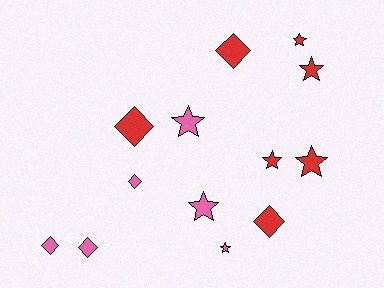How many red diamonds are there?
There are 3 red diamonds.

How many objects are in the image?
There are 13 objects.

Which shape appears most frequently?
Star, with 7 objects.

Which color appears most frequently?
Red, with 7 objects.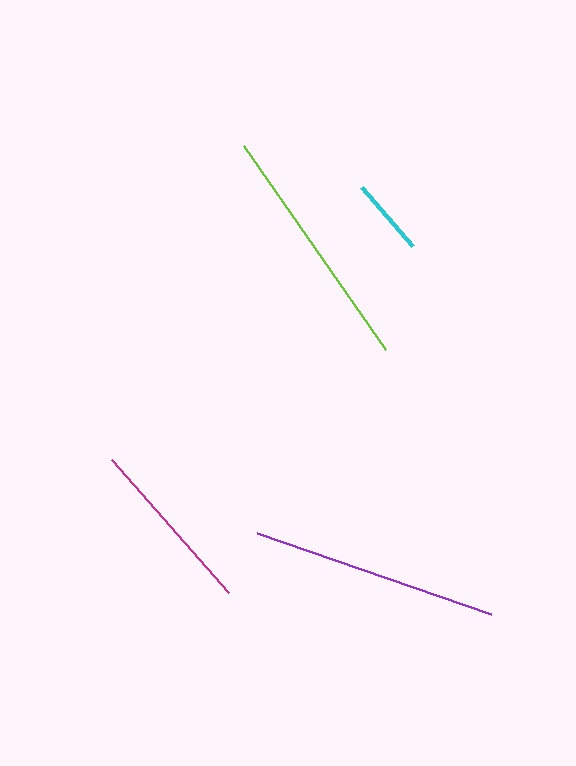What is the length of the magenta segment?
The magenta segment is approximately 177 pixels long.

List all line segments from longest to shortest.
From longest to shortest: lime, purple, magenta, cyan.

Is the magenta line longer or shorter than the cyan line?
The magenta line is longer than the cyan line.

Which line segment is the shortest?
The cyan line is the shortest at approximately 78 pixels.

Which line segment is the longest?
The lime line is the longest at approximately 249 pixels.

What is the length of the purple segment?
The purple segment is approximately 248 pixels long.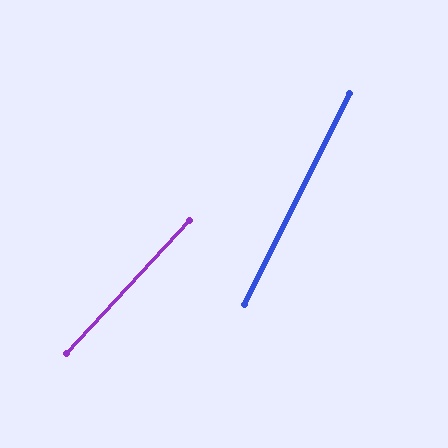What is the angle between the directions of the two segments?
Approximately 16 degrees.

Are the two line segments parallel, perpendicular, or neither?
Neither parallel nor perpendicular — they differ by about 16°.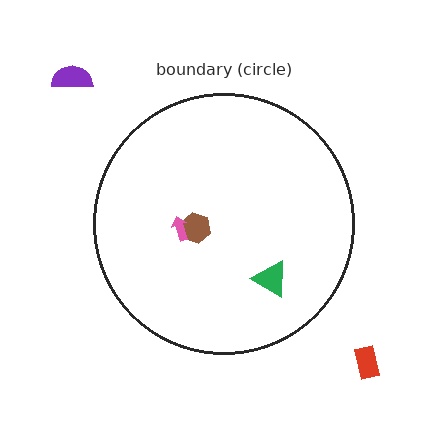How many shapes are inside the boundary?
3 inside, 2 outside.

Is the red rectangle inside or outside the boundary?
Outside.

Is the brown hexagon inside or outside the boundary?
Inside.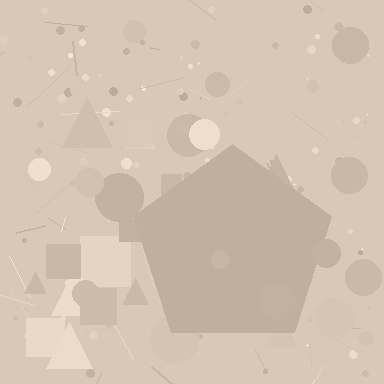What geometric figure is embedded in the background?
A pentagon is embedded in the background.